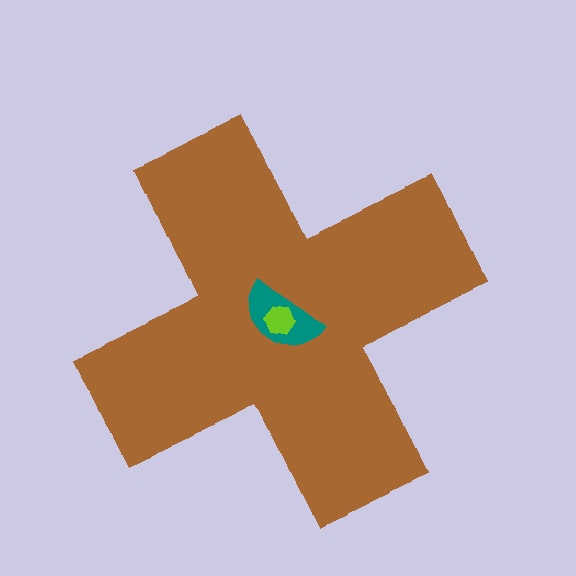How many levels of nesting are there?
3.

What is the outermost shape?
The brown cross.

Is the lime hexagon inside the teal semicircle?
Yes.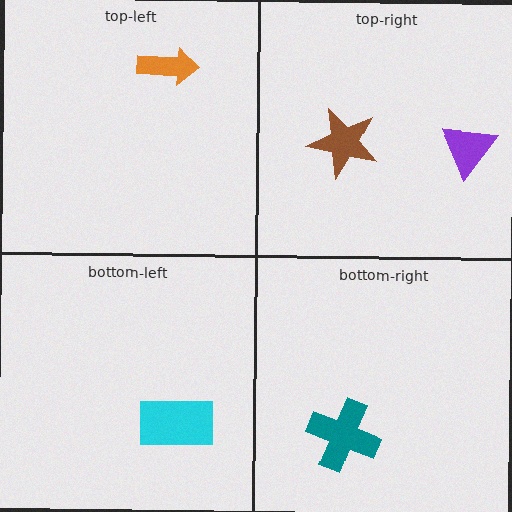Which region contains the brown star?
The top-right region.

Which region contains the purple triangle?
The top-right region.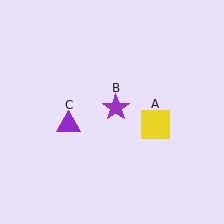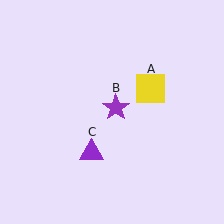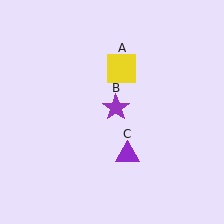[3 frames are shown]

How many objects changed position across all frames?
2 objects changed position: yellow square (object A), purple triangle (object C).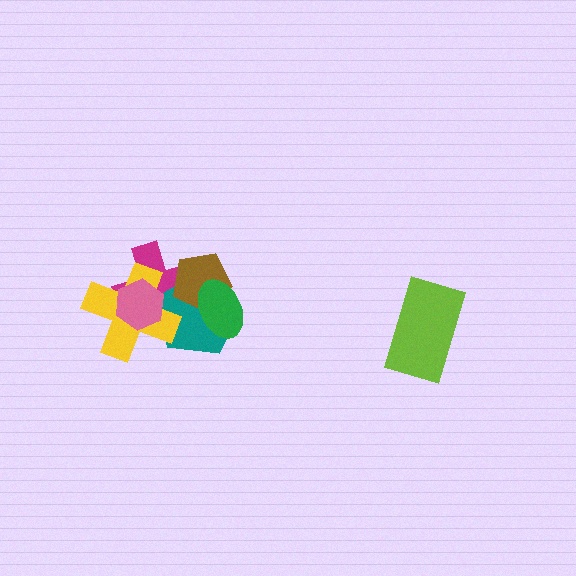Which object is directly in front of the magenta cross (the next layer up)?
The teal pentagon is directly in front of the magenta cross.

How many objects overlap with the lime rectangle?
0 objects overlap with the lime rectangle.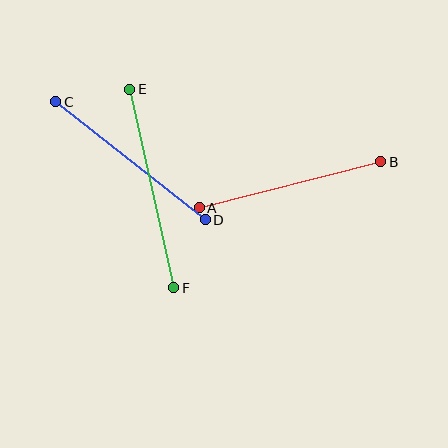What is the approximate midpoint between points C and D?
The midpoint is at approximately (131, 161) pixels.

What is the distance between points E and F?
The distance is approximately 203 pixels.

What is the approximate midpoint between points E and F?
The midpoint is at approximately (152, 188) pixels.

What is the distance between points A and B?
The distance is approximately 187 pixels.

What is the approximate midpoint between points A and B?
The midpoint is at approximately (290, 185) pixels.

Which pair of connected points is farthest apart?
Points E and F are farthest apart.